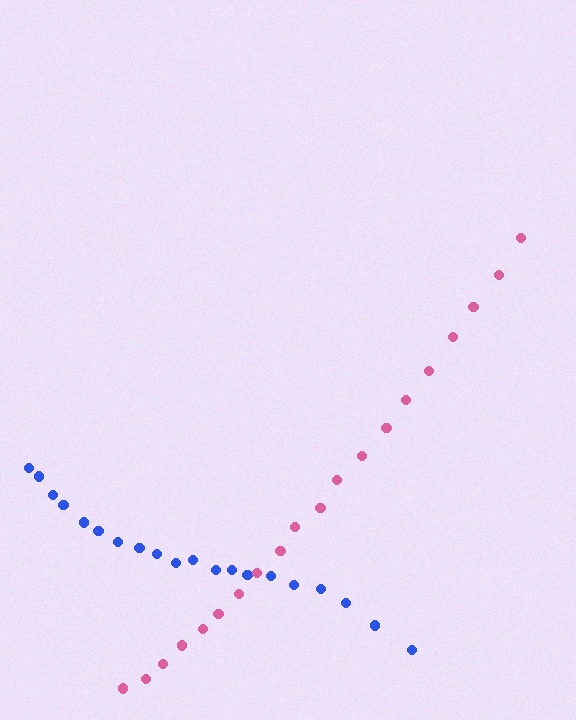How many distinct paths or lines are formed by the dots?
There are 2 distinct paths.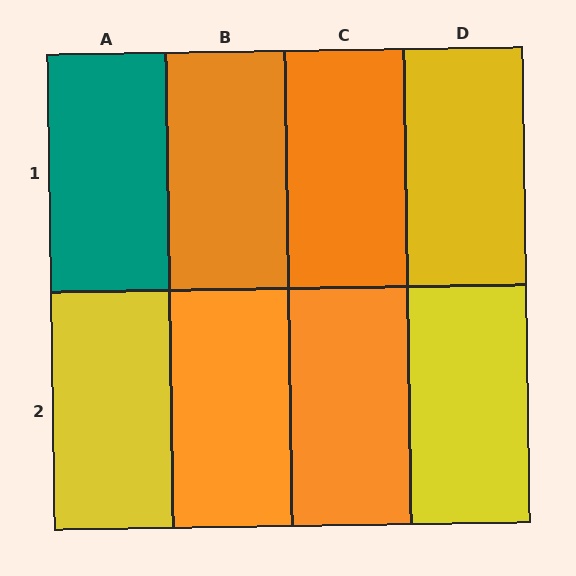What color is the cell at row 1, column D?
Yellow.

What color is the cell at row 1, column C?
Orange.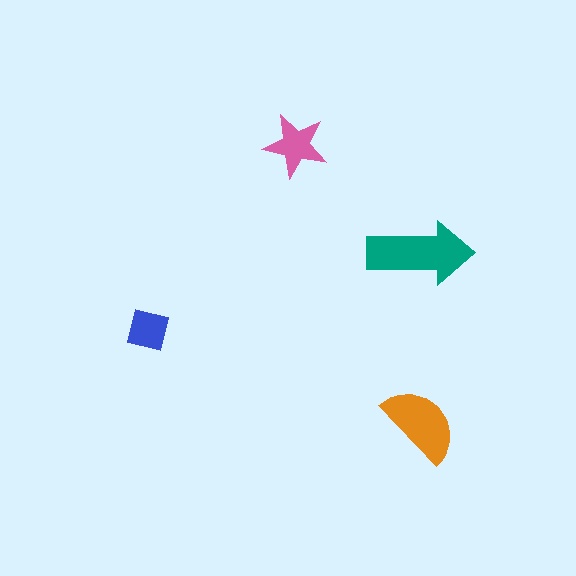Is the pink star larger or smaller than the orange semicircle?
Smaller.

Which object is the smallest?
The blue square.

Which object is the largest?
The teal arrow.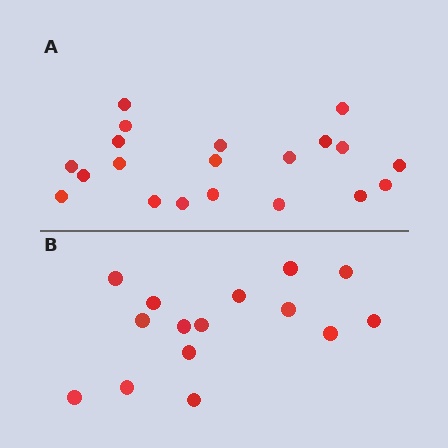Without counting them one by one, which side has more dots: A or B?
Region A (the top region) has more dots.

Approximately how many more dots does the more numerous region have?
Region A has about 5 more dots than region B.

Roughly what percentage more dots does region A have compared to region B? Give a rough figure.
About 35% more.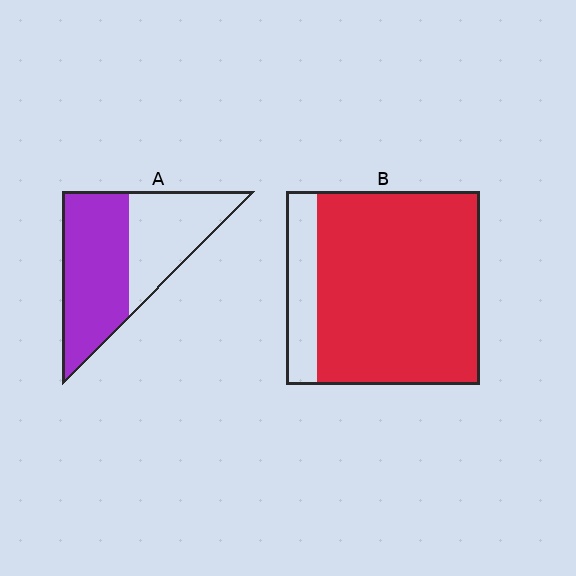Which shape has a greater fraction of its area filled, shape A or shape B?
Shape B.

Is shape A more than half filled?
Yes.